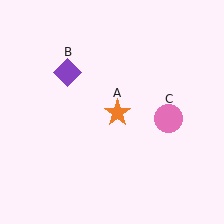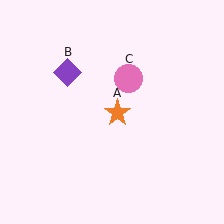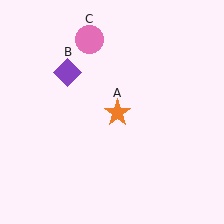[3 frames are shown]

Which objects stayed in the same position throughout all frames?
Orange star (object A) and purple diamond (object B) remained stationary.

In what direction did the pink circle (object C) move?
The pink circle (object C) moved up and to the left.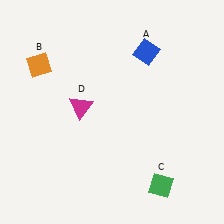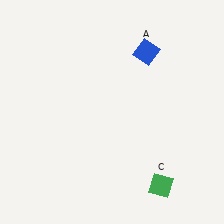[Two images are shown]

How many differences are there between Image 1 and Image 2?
There are 2 differences between the two images.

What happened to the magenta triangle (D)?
The magenta triangle (D) was removed in Image 2. It was in the top-left area of Image 1.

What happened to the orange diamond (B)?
The orange diamond (B) was removed in Image 2. It was in the top-left area of Image 1.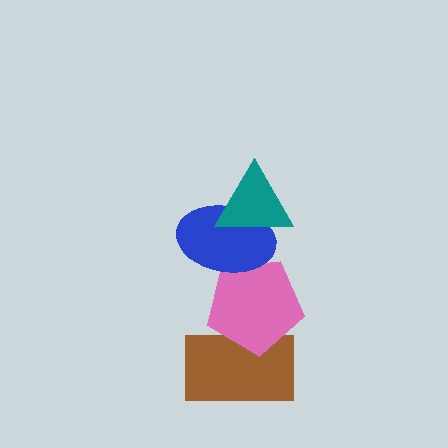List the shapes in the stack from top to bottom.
From top to bottom: the teal triangle, the blue ellipse, the pink pentagon, the brown rectangle.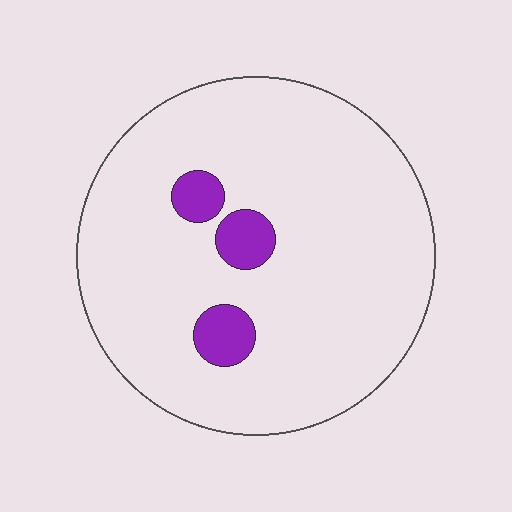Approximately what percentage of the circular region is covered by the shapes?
Approximately 10%.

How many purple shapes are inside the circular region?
3.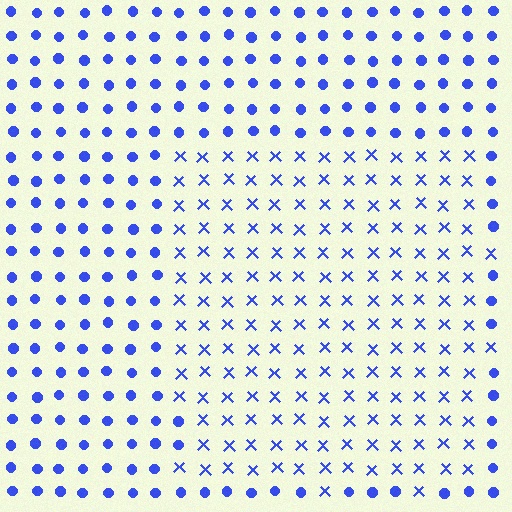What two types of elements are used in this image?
The image uses X marks inside the rectangle region and circles outside it.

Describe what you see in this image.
The image is filled with small blue elements arranged in a uniform grid. A rectangle-shaped region contains X marks, while the surrounding area contains circles. The boundary is defined purely by the change in element shape.